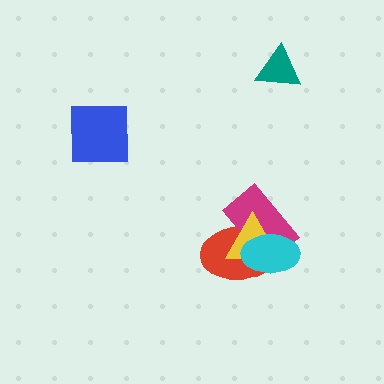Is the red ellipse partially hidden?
Yes, it is partially covered by another shape.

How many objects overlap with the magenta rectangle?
3 objects overlap with the magenta rectangle.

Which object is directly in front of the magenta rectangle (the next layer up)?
The yellow triangle is directly in front of the magenta rectangle.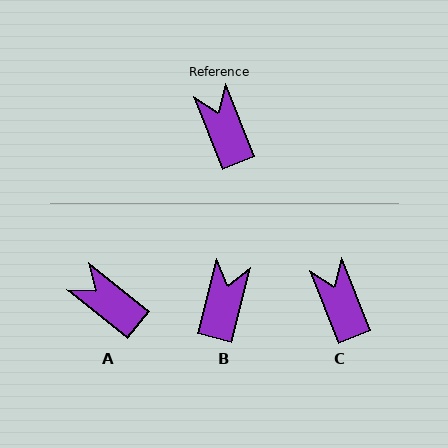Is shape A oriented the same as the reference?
No, it is off by about 29 degrees.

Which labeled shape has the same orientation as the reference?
C.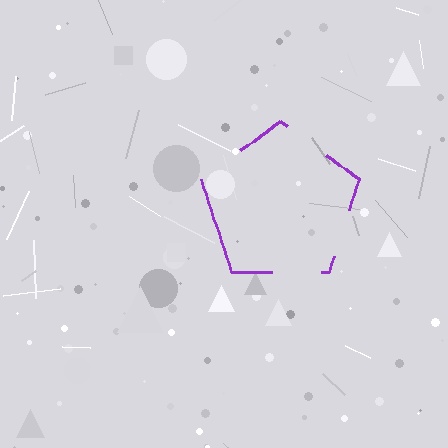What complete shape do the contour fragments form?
The contour fragments form a pentagon.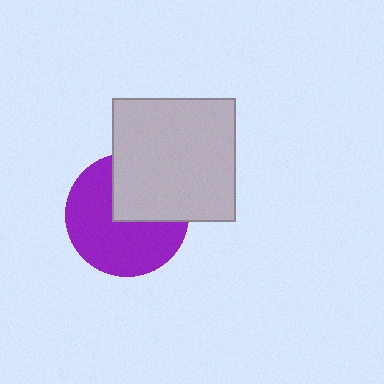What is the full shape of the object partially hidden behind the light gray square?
The partially hidden object is a purple circle.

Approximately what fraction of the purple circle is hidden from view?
Roughly 37% of the purple circle is hidden behind the light gray square.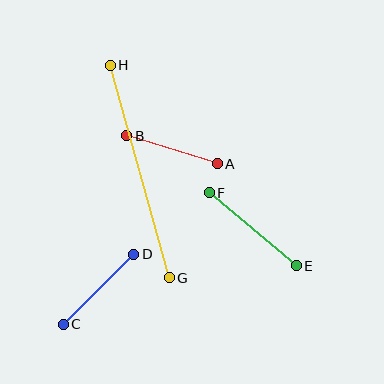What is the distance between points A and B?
The distance is approximately 95 pixels.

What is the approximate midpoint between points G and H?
The midpoint is at approximately (140, 172) pixels.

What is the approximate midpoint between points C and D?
The midpoint is at approximately (99, 289) pixels.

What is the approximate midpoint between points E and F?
The midpoint is at approximately (253, 229) pixels.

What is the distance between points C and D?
The distance is approximately 99 pixels.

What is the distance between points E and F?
The distance is approximately 114 pixels.